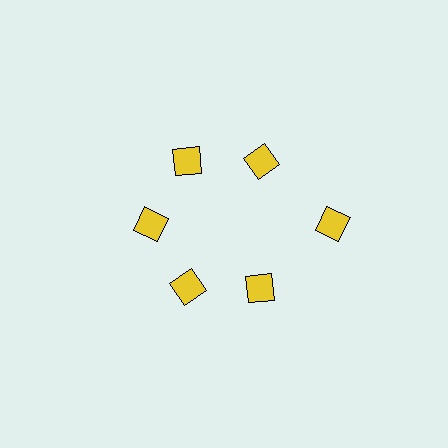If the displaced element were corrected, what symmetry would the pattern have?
It would have 6-fold rotational symmetry — the pattern would map onto itself every 60 degrees.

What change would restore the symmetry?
The symmetry would be restored by moving it inward, back onto the ring so that all 6 diamonds sit at equal angles and equal distance from the center.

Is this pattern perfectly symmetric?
No. The 6 yellow diamonds are arranged in a ring, but one element near the 3 o'clock position is pushed outward from the center, breaking the 6-fold rotational symmetry.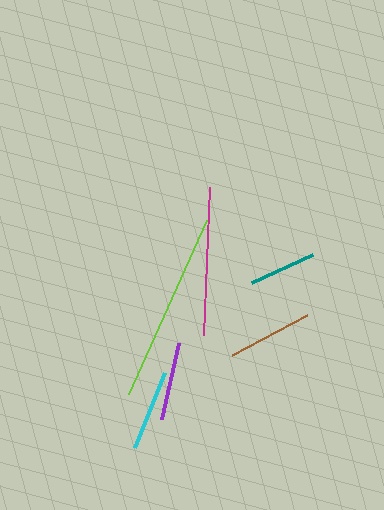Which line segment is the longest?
The lime line is the longest at approximately 191 pixels.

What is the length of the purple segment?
The purple segment is approximately 78 pixels long.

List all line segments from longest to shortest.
From longest to shortest: lime, magenta, brown, cyan, purple, teal.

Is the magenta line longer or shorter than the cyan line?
The magenta line is longer than the cyan line.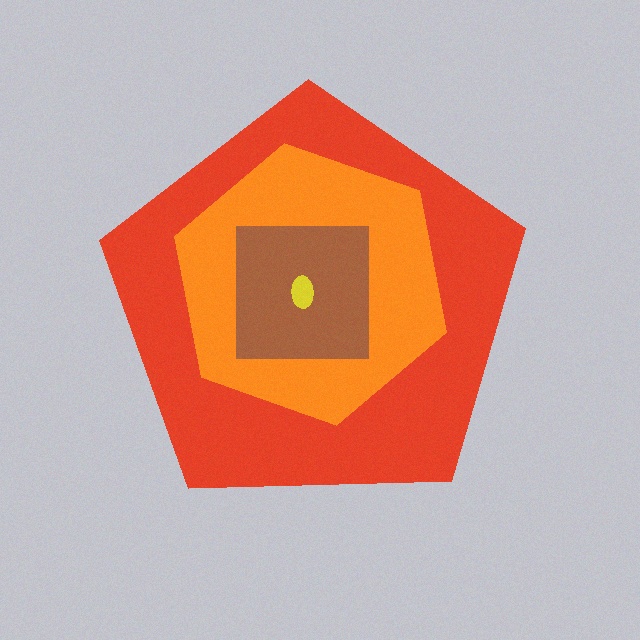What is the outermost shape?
The red pentagon.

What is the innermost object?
The yellow ellipse.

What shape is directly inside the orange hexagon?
The brown square.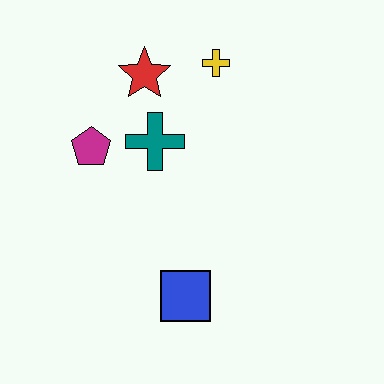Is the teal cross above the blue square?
Yes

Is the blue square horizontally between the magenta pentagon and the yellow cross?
Yes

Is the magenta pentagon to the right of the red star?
No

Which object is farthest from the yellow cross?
The blue square is farthest from the yellow cross.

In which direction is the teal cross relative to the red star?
The teal cross is below the red star.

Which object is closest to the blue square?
The teal cross is closest to the blue square.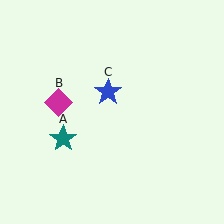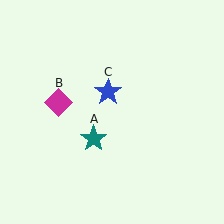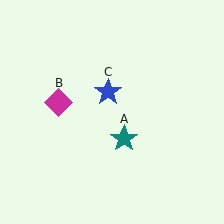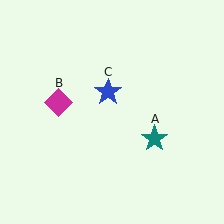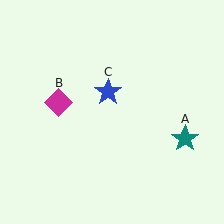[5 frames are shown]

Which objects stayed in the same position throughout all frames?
Magenta diamond (object B) and blue star (object C) remained stationary.